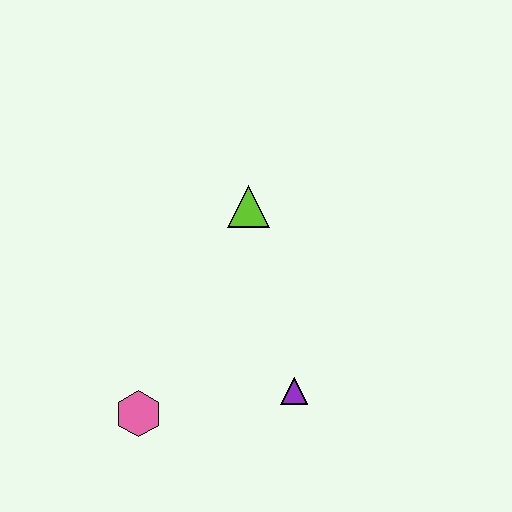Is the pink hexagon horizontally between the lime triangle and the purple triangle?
No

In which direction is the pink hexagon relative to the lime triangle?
The pink hexagon is below the lime triangle.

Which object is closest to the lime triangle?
The purple triangle is closest to the lime triangle.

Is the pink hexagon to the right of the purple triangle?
No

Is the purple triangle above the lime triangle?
No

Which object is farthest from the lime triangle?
The pink hexagon is farthest from the lime triangle.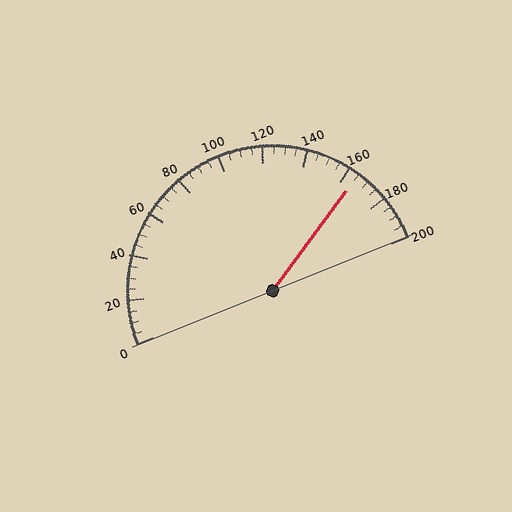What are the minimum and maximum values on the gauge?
The gauge ranges from 0 to 200.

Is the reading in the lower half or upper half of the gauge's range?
The reading is in the upper half of the range (0 to 200).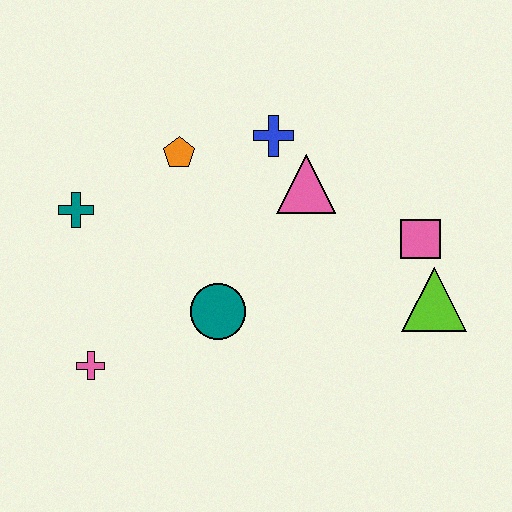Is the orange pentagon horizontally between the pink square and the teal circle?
No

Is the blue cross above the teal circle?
Yes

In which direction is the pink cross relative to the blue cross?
The pink cross is below the blue cross.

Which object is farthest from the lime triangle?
The teal cross is farthest from the lime triangle.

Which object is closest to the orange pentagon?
The blue cross is closest to the orange pentagon.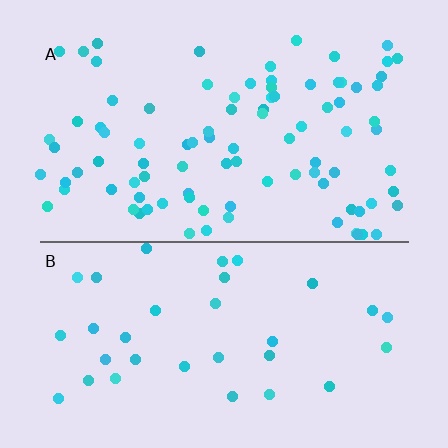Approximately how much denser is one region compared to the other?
Approximately 2.7× — region A over region B.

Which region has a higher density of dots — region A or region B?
A (the top).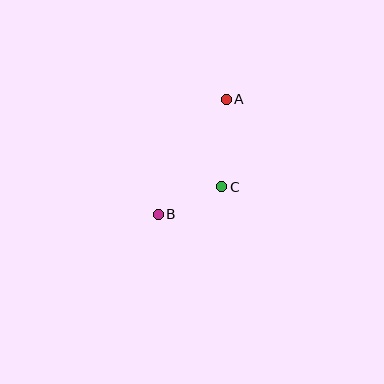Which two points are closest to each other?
Points B and C are closest to each other.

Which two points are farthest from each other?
Points A and B are farthest from each other.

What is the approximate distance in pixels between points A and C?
The distance between A and C is approximately 88 pixels.